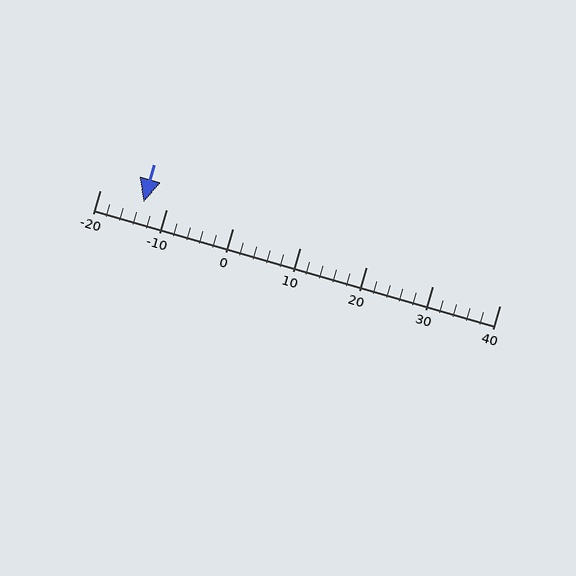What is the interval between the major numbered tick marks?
The major tick marks are spaced 10 units apart.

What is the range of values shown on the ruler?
The ruler shows values from -20 to 40.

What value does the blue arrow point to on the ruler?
The blue arrow points to approximately -14.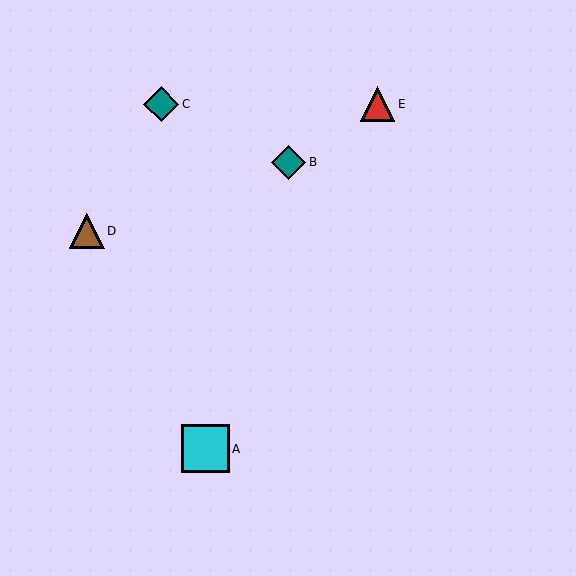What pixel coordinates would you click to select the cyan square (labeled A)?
Click at (205, 449) to select the cyan square A.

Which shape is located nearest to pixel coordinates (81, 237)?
The brown triangle (labeled D) at (87, 231) is nearest to that location.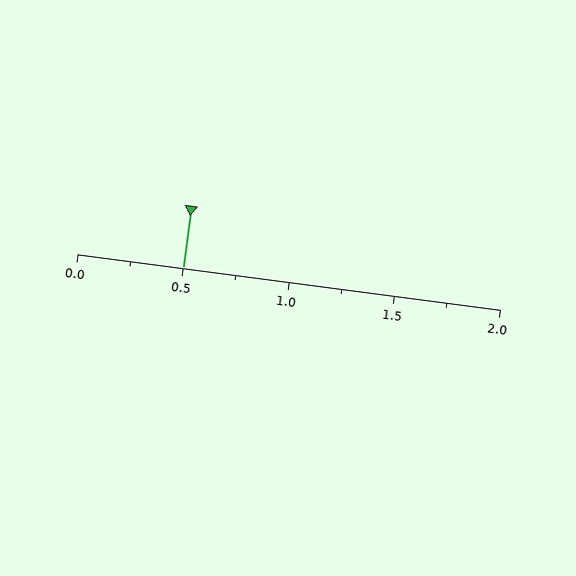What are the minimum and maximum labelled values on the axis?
The axis runs from 0.0 to 2.0.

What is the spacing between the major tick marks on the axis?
The major ticks are spaced 0.5 apart.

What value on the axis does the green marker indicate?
The marker indicates approximately 0.5.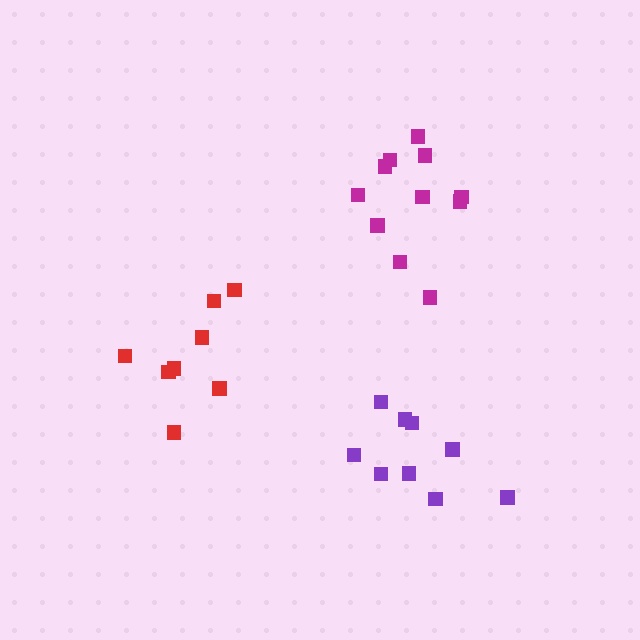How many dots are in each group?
Group 1: 8 dots, Group 2: 11 dots, Group 3: 9 dots (28 total).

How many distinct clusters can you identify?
There are 3 distinct clusters.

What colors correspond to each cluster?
The clusters are colored: red, magenta, purple.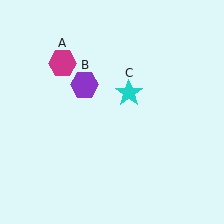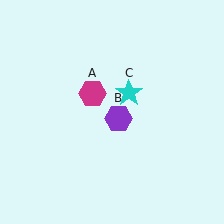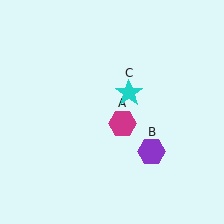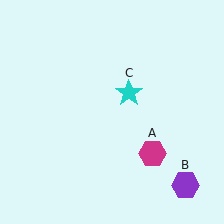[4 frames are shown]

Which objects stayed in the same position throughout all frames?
Cyan star (object C) remained stationary.